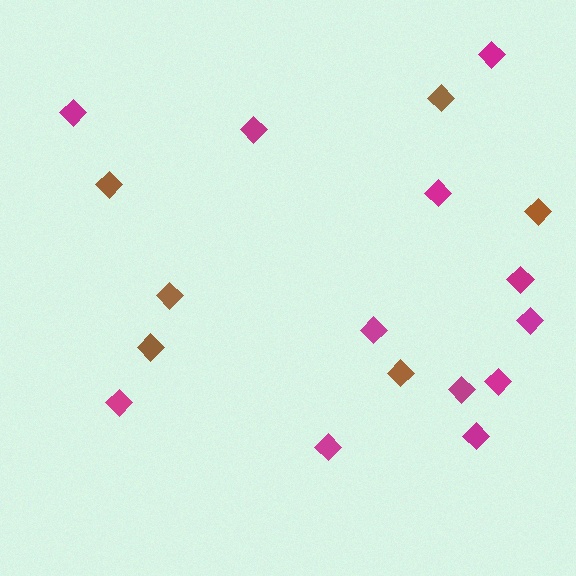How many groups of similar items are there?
There are 2 groups: one group of brown diamonds (6) and one group of magenta diamonds (12).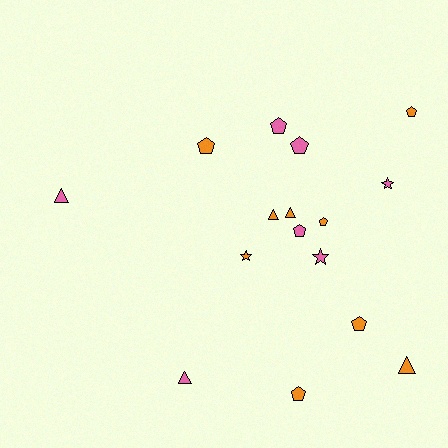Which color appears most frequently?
Orange, with 9 objects.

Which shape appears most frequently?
Pentagon, with 8 objects.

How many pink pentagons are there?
There are 3 pink pentagons.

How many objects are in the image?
There are 16 objects.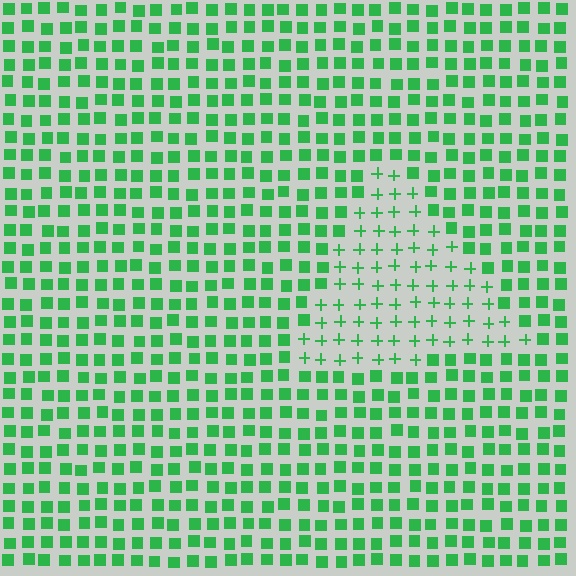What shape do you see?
I see a triangle.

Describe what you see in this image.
The image is filled with small green elements arranged in a uniform grid. A triangle-shaped region contains plus signs, while the surrounding area contains squares. The boundary is defined purely by the change in element shape.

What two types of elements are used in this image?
The image uses plus signs inside the triangle region and squares outside it.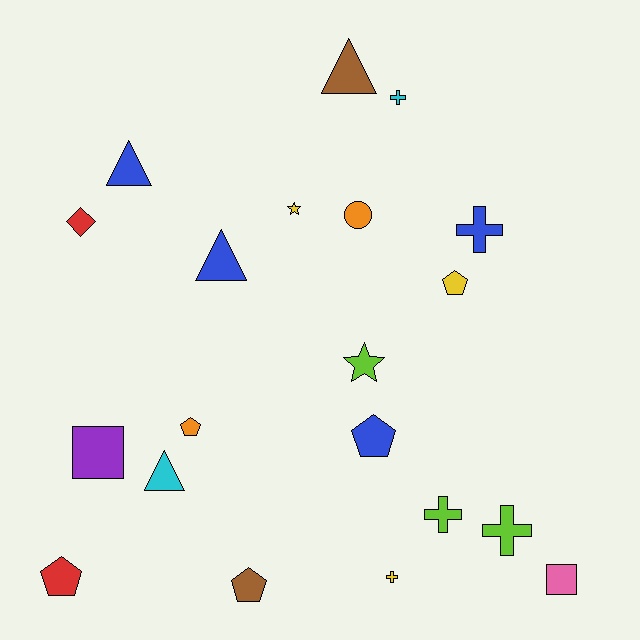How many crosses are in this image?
There are 5 crosses.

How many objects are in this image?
There are 20 objects.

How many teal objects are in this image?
There are no teal objects.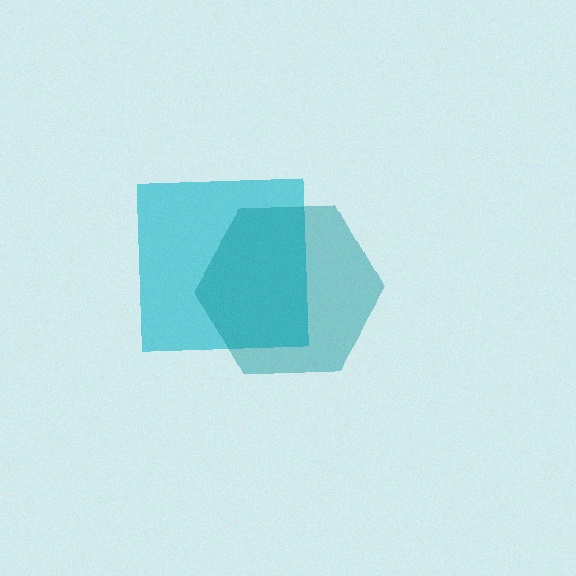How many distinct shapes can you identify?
There are 2 distinct shapes: a cyan square, a teal hexagon.